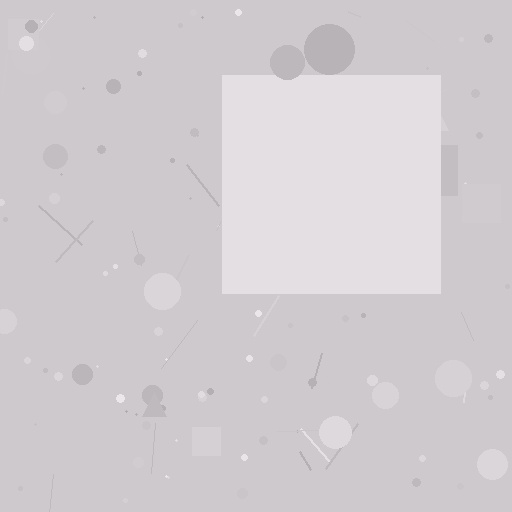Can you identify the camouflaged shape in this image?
The camouflaged shape is a square.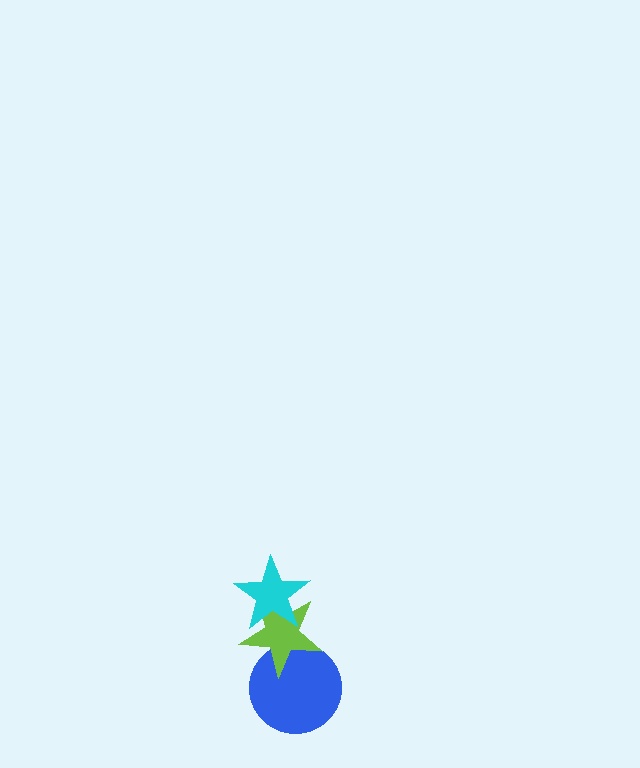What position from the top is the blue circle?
The blue circle is 3rd from the top.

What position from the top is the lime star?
The lime star is 2nd from the top.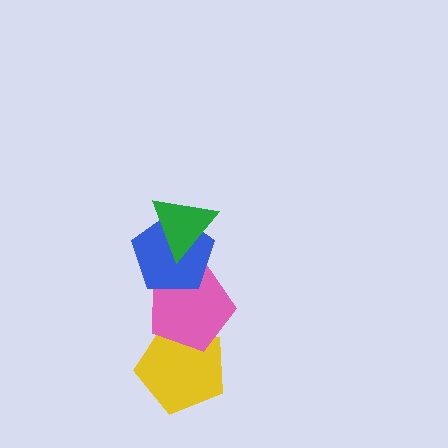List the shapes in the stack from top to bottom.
From top to bottom: the green triangle, the blue pentagon, the pink pentagon, the yellow pentagon.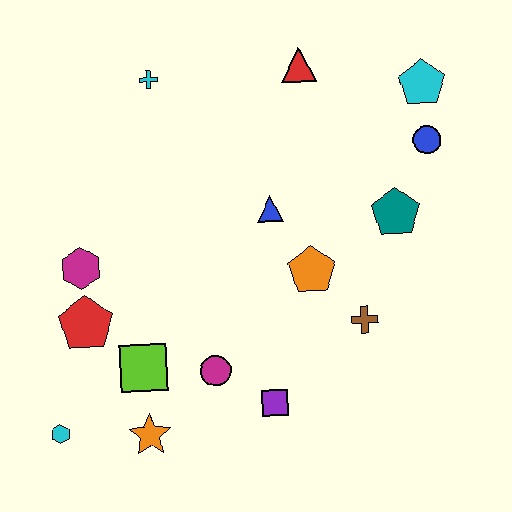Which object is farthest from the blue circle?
The cyan hexagon is farthest from the blue circle.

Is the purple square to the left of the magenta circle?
No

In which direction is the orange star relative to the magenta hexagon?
The orange star is below the magenta hexagon.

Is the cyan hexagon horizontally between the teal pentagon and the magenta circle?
No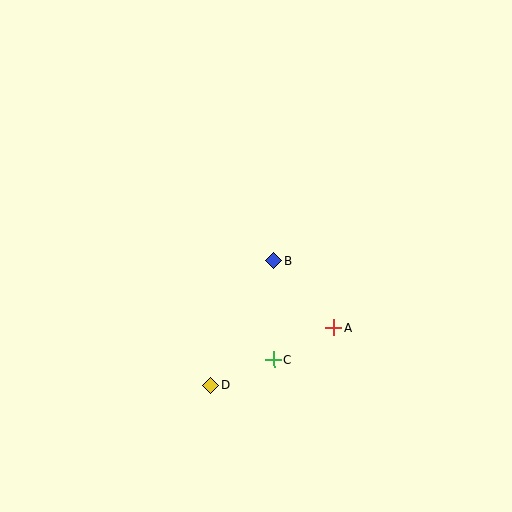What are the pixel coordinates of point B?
Point B is at (274, 260).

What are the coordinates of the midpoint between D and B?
The midpoint between D and B is at (242, 323).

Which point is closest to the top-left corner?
Point B is closest to the top-left corner.